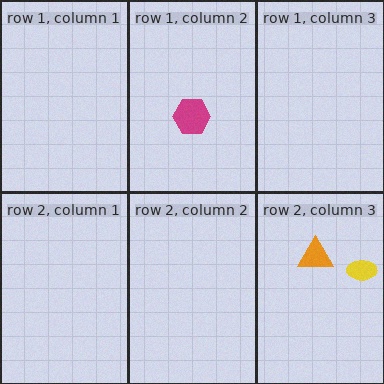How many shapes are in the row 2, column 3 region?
2.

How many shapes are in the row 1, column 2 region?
1.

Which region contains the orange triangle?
The row 2, column 3 region.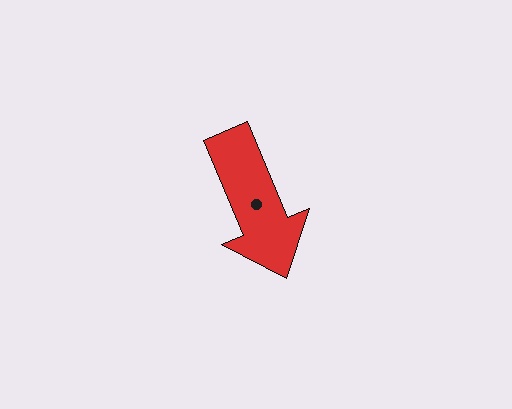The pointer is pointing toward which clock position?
Roughly 5 o'clock.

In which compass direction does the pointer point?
Southeast.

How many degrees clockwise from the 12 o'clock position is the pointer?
Approximately 157 degrees.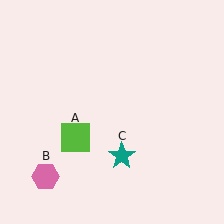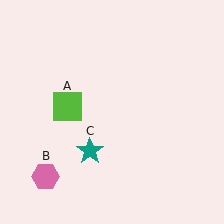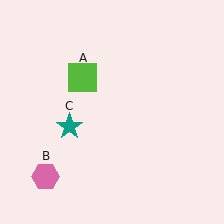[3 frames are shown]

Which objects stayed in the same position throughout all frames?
Pink hexagon (object B) remained stationary.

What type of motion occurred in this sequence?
The lime square (object A), teal star (object C) rotated clockwise around the center of the scene.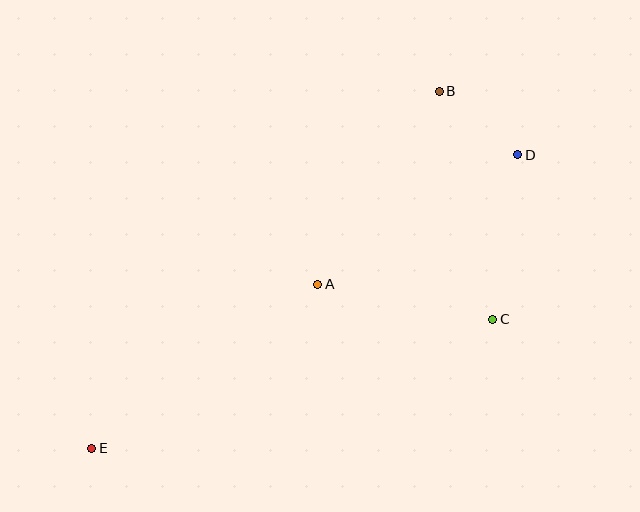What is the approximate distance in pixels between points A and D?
The distance between A and D is approximately 238 pixels.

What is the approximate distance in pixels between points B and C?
The distance between B and C is approximately 234 pixels.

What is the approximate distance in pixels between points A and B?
The distance between A and B is approximately 228 pixels.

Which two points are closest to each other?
Points B and D are closest to each other.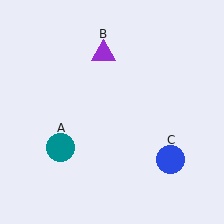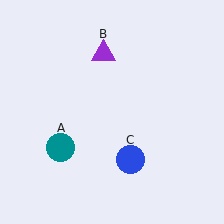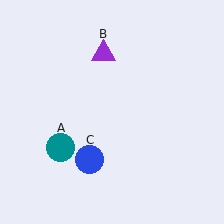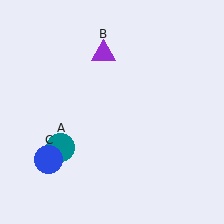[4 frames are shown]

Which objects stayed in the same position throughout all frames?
Teal circle (object A) and purple triangle (object B) remained stationary.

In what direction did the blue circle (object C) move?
The blue circle (object C) moved left.